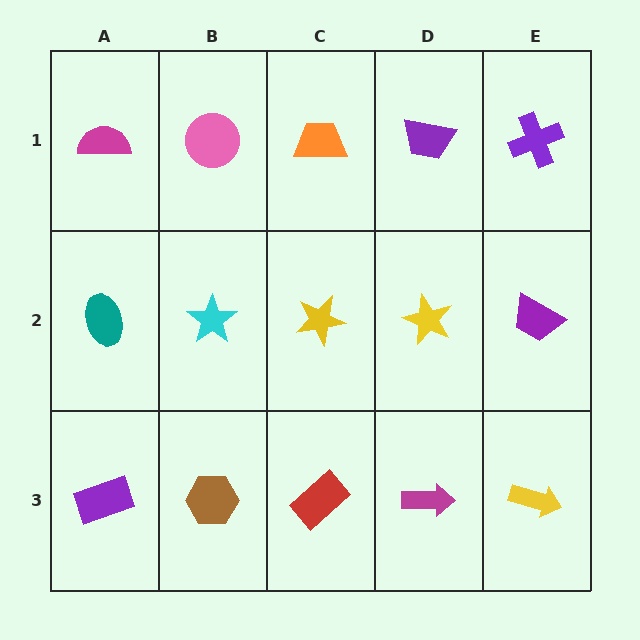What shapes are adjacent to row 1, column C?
A yellow star (row 2, column C), a pink circle (row 1, column B), a purple trapezoid (row 1, column D).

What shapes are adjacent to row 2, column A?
A magenta semicircle (row 1, column A), a purple rectangle (row 3, column A), a cyan star (row 2, column B).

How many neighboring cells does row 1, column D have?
3.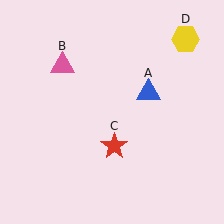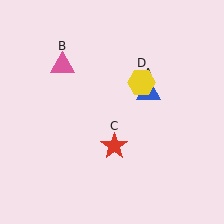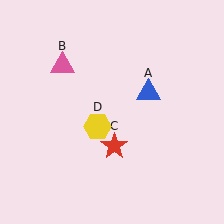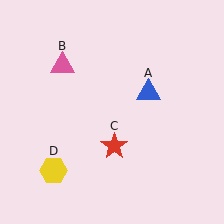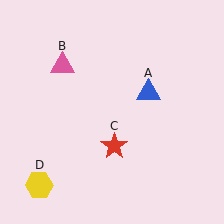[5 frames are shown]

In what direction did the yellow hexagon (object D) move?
The yellow hexagon (object D) moved down and to the left.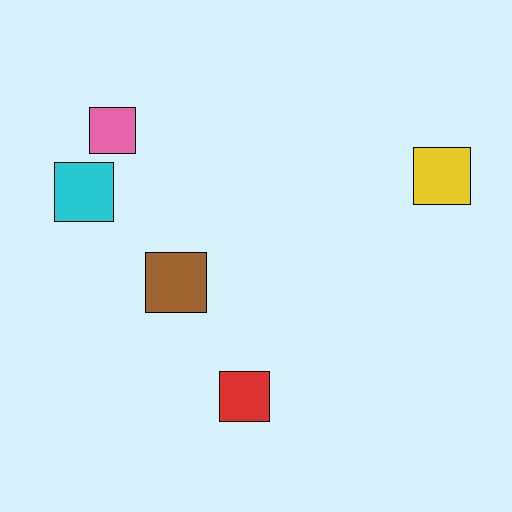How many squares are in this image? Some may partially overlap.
There are 5 squares.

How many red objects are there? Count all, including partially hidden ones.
There is 1 red object.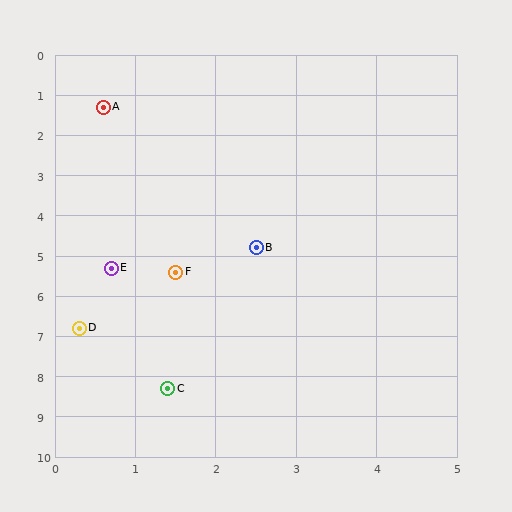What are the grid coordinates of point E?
Point E is at approximately (0.7, 5.3).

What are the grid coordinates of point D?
Point D is at approximately (0.3, 6.8).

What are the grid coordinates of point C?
Point C is at approximately (1.4, 8.3).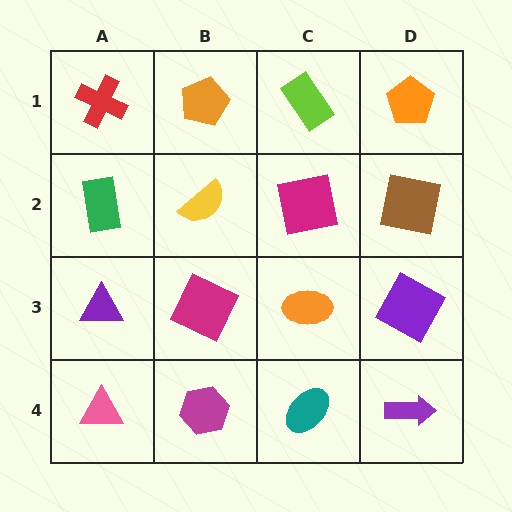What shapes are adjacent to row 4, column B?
A magenta square (row 3, column B), a pink triangle (row 4, column A), a teal ellipse (row 4, column C).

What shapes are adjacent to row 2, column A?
A red cross (row 1, column A), a purple triangle (row 3, column A), a yellow semicircle (row 2, column B).